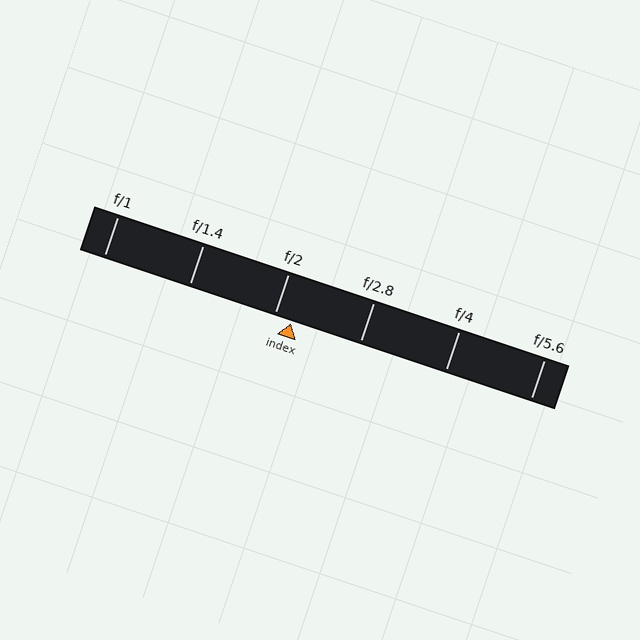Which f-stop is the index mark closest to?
The index mark is closest to f/2.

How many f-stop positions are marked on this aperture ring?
There are 6 f-stop positions marked.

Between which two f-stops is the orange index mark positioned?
The index mark is between f/2 and f/2.8.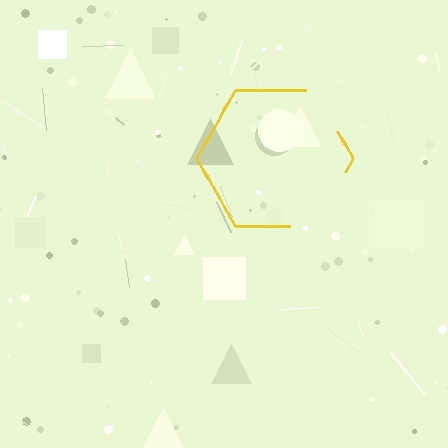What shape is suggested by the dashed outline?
The dashed outline suggests a hexagon.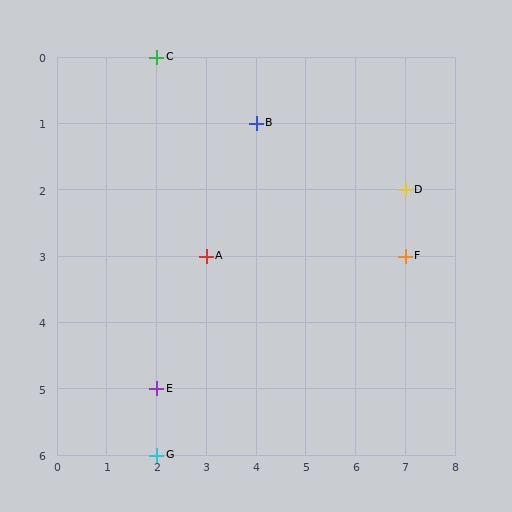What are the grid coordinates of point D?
Point D is at grid coordinates (7, 2).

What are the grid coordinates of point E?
Point E is at grid coordinates (2, 5).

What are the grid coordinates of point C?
Point C is at grid coordinates (2, 0).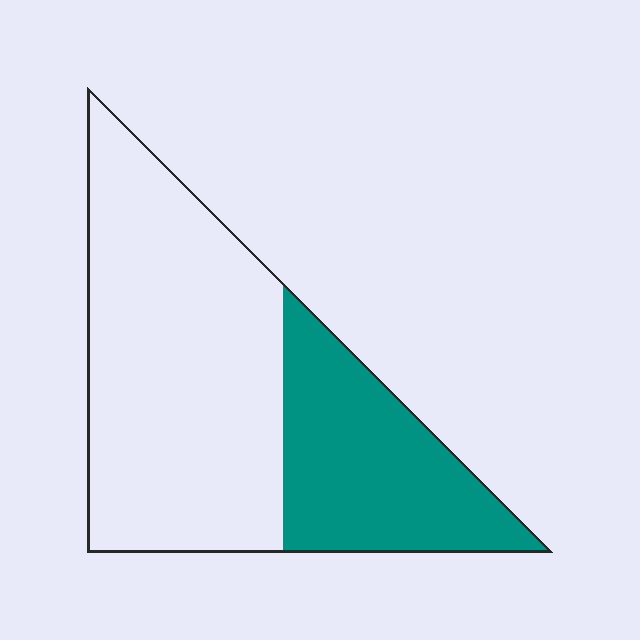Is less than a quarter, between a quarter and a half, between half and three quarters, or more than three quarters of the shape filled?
Between a quarter and a half.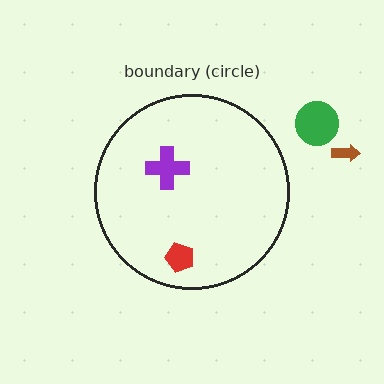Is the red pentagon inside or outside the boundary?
Inside.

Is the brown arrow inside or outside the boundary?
Outside.